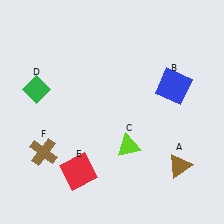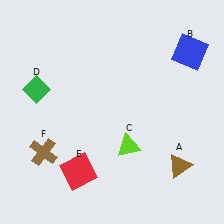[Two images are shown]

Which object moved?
The blue square (B) moved up.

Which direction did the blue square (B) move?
The blue square (B) moved up.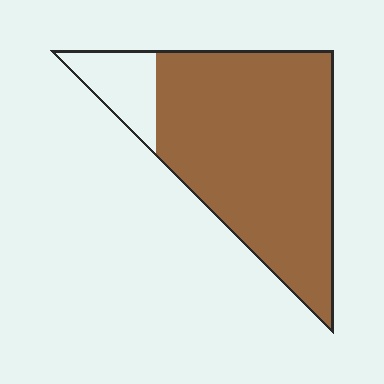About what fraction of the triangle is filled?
About seven eighths (7/8).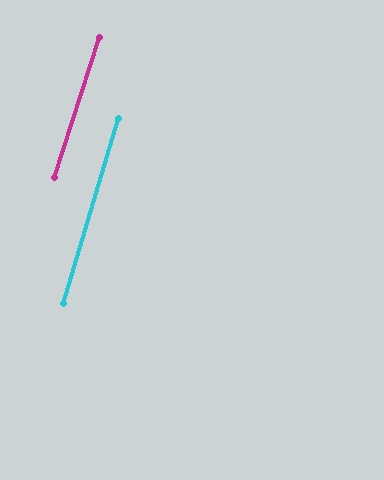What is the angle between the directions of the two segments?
Approximately 1 degree.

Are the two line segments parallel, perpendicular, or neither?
Parallel — their directions differ by only 1.0°.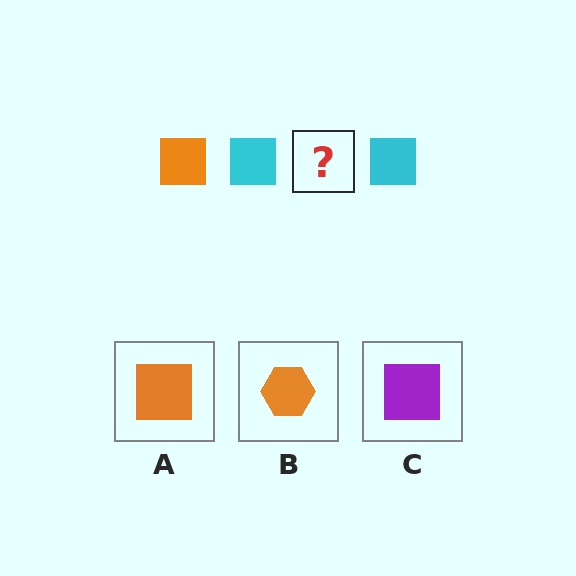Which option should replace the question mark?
Option A.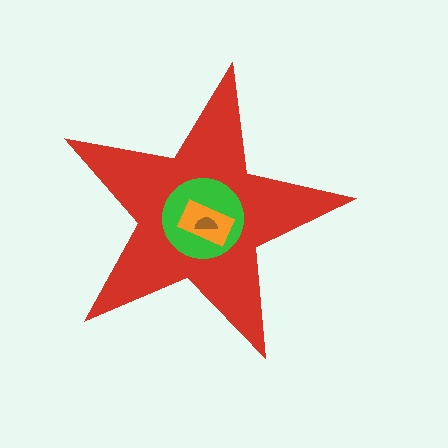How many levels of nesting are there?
4.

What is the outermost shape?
The red star.